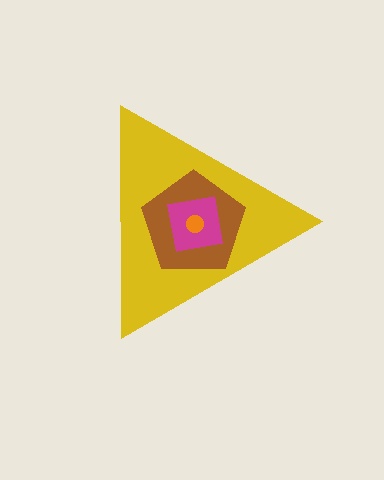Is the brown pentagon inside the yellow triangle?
Yes.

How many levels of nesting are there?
4.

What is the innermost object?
The orange circle.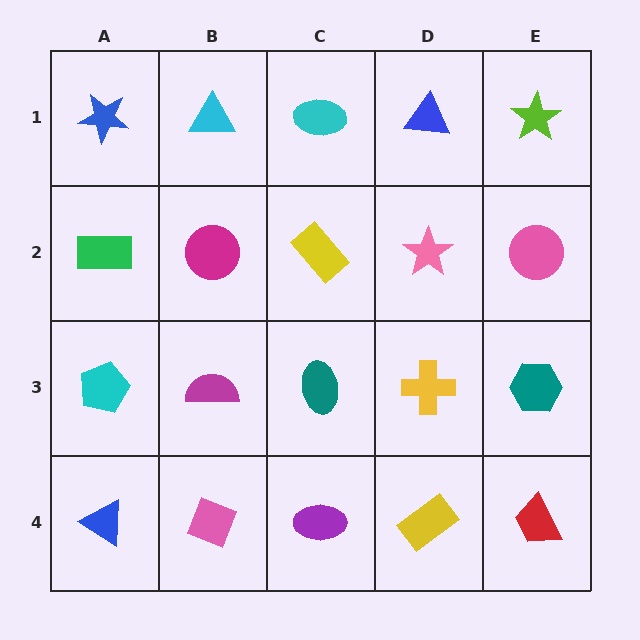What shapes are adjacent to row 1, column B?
A magenta circle (row 2, column B), a blue star (row 1, column A), a cyan ellipse (row 1, column C).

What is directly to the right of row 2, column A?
A magenta circle.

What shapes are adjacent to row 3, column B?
A magenta circle (row 2, column B), a pink diamond (row 4, column B), a cyan pentagon (row 3, column A), a teal ellipse (row 3, column C).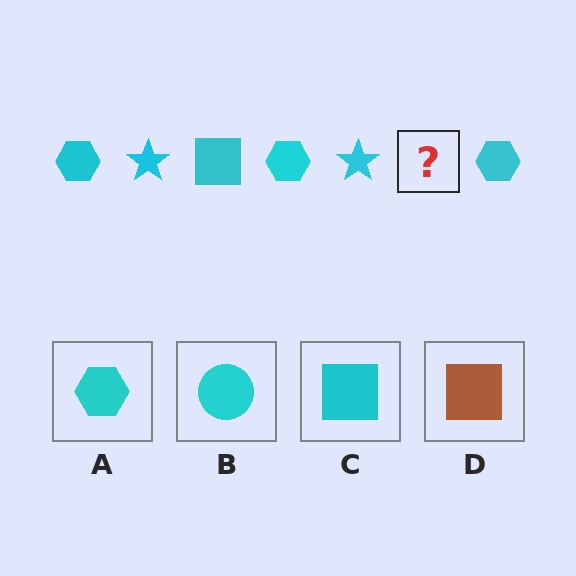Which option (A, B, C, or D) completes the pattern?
C.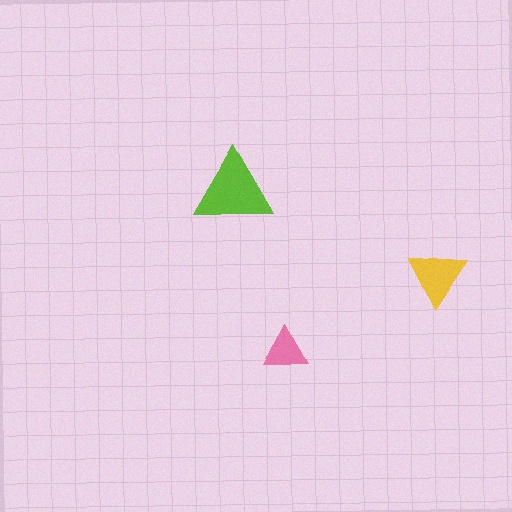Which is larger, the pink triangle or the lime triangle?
The lime one.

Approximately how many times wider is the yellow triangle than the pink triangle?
About 1.5 times wider.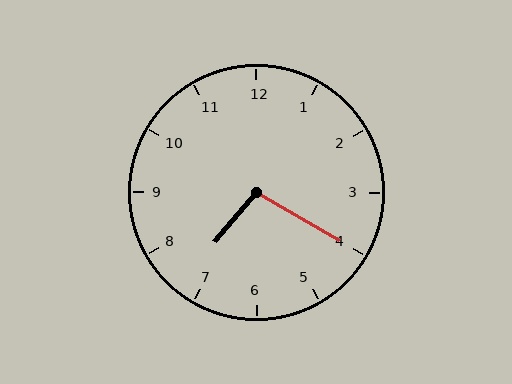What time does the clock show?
7:20.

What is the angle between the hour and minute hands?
Approximately 100 degrees.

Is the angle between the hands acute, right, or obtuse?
It is obtuse.